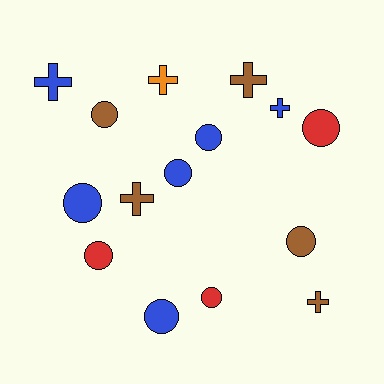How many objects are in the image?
There are 15 objects.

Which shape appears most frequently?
Circle, with 9 objects.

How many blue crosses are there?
There are 2 blue crosses.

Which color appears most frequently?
Blue, with 6 objects.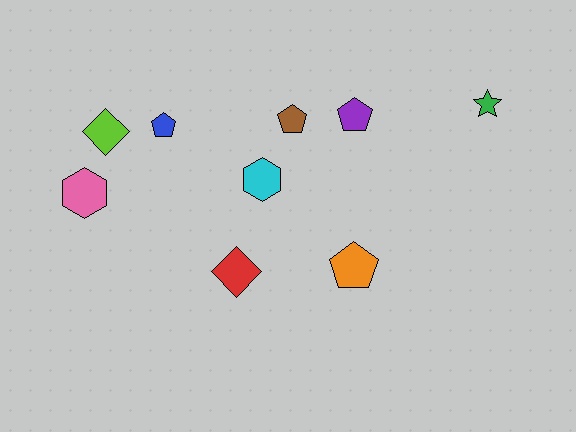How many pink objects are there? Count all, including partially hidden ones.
There is 1 pink object.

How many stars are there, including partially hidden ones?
There is 1 star.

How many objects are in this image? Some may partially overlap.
There are 9 objects.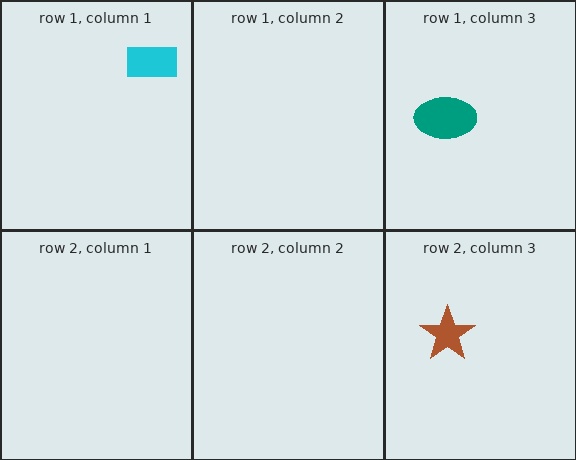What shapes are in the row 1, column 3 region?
The teal ellipse.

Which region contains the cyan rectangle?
The row 1, column 1 region.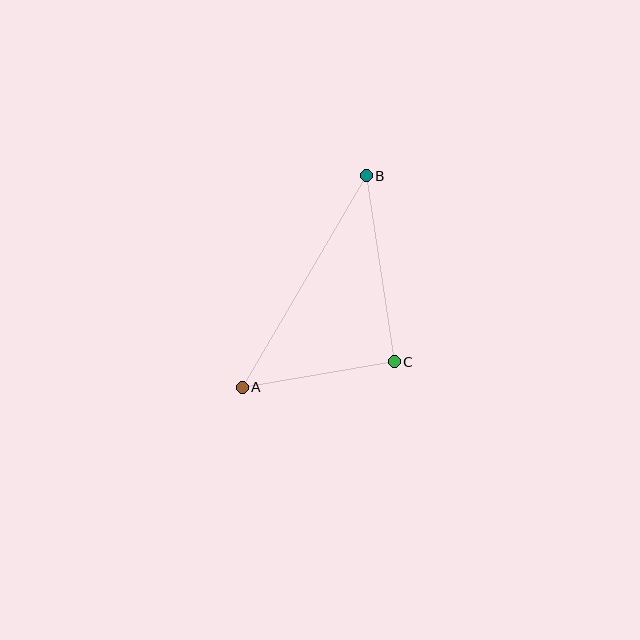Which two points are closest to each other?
Points A and C are closest to each other.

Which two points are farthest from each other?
Points A and B are farthest from each other.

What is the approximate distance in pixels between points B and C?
The distance between B and C is approximately 188 pixels.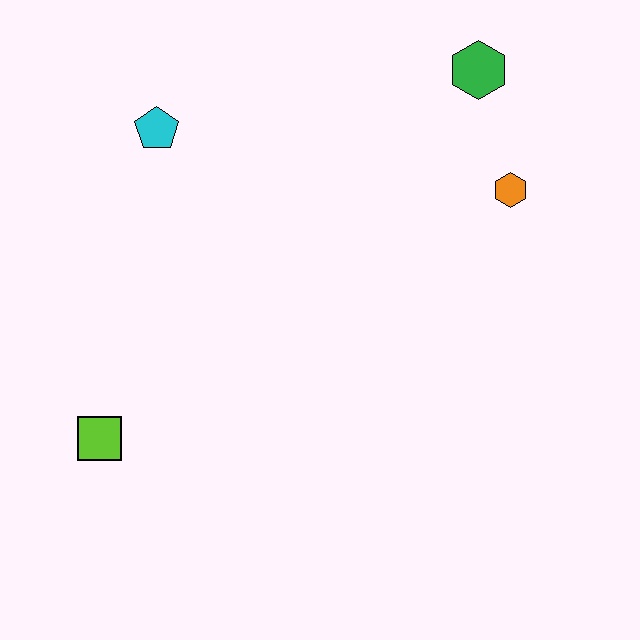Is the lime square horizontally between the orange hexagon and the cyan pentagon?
No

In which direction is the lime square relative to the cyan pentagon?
The lime square is below the cyan pentagon.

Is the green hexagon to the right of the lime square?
Yes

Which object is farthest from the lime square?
The green hexagon is farthest from the lime square.